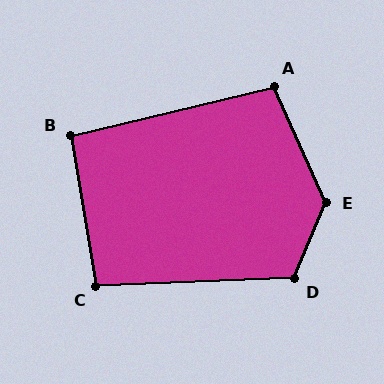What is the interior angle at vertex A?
Approximately 100 degrees (obtuse).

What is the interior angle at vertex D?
Approximately 114 degrees (obtuse).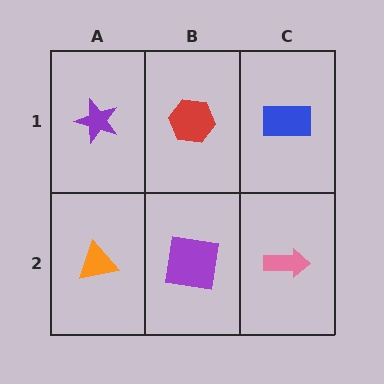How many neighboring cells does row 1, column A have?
2.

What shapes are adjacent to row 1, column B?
A purple square (row 2, column B), a purple star (row 1, column A), a blue rectangle (row 1, column C).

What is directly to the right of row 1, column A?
A red hexagon.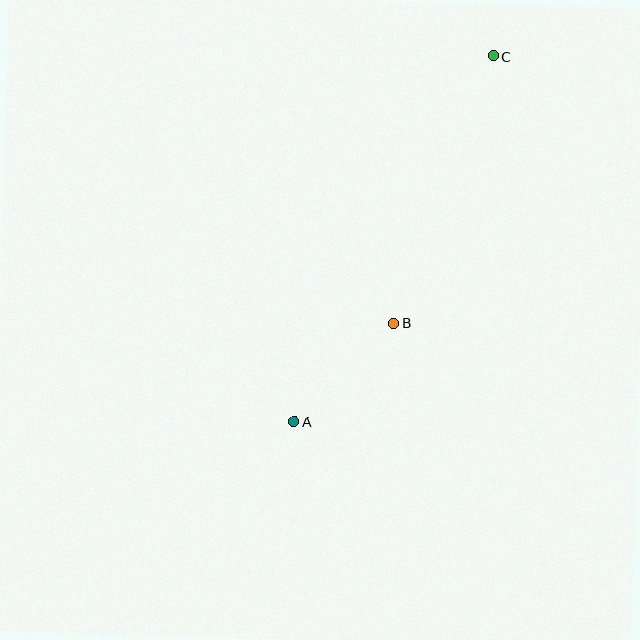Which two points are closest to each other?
Points A and B are closest to each other.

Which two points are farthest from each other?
Points A and C are farthest from each other.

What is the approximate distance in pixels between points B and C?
The distance between B and C is approximately 285 pixels.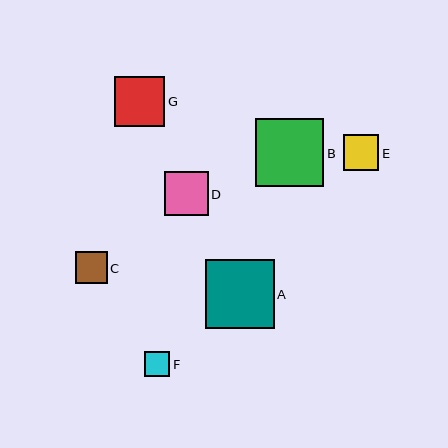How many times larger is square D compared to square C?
Square D is approximately 1.4 times the size of square C.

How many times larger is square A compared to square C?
Square A is approximately 2.1 times the size of square C.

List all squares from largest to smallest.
From largest to smallest: A, B, G, D, E, C, F.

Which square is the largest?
Square A is the largest with a size of approximately 69 pixels.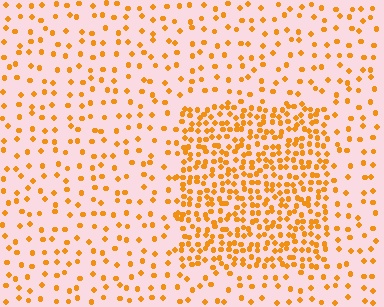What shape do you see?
I see a rectangle.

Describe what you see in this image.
The image contains small orange elements arranged at two different densities. A rectangle-shaped region is visible where the elements are more densely packed than the surrounding area.